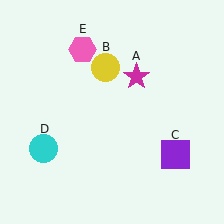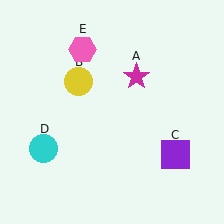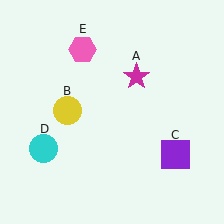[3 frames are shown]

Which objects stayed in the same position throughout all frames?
Magenta star (object A) and purple square (object C) and cyan circle (object D) and pink hexagon (object E) remained stationary.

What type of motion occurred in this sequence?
The yellow circle (object B) rotated counterclockwise around the center of the scene.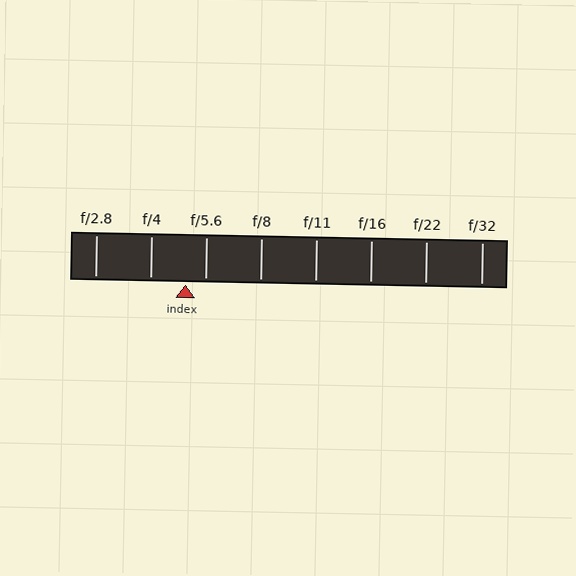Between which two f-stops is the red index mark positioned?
The index mark is between f/4 and f/5.6.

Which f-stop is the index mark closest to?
The index mark is closest to f/5.6.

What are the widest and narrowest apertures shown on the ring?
The widest aperture shown is f/2.8 and the narrowest is f/32.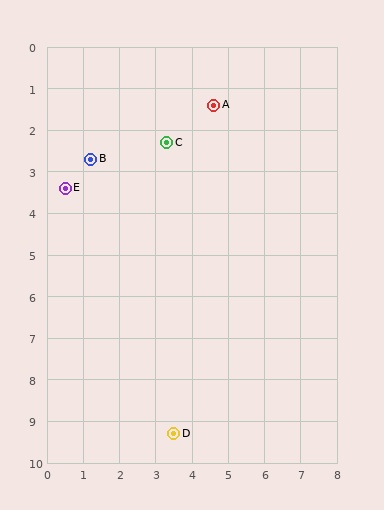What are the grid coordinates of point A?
Point A is at approximately (4.6, 1.4).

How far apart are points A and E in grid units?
Points A and E are about 4.6 grid units apart.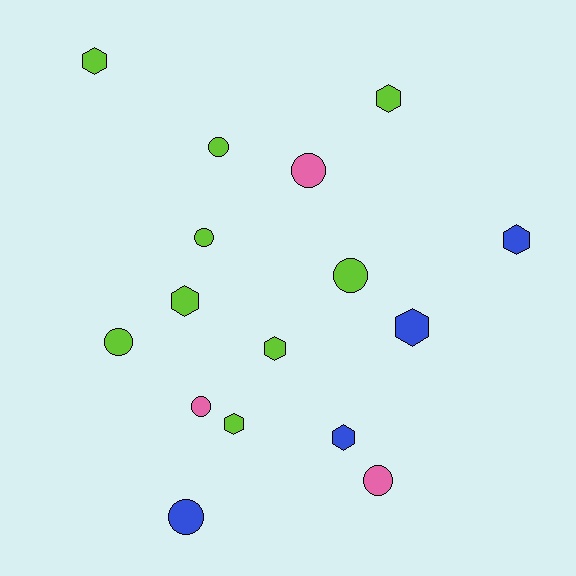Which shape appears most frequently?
Hexagon, with 8 objects.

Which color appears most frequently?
Lime, with 9 objects.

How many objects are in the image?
There are 16 objects.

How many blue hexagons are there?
There are 3 blue hexagons.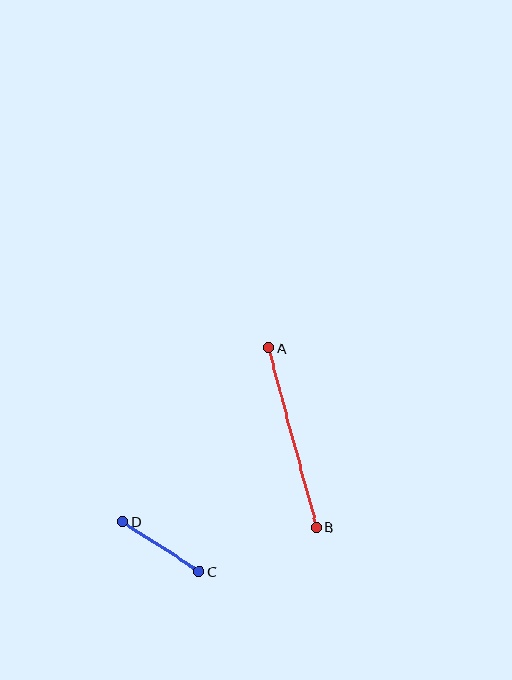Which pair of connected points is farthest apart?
Points A and B are farthest apart.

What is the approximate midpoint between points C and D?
The midpoint is at approximately (161, 547) pixels.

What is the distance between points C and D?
The distance is approximately 91 pixels.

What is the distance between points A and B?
The distance is approximately 185 pixels.